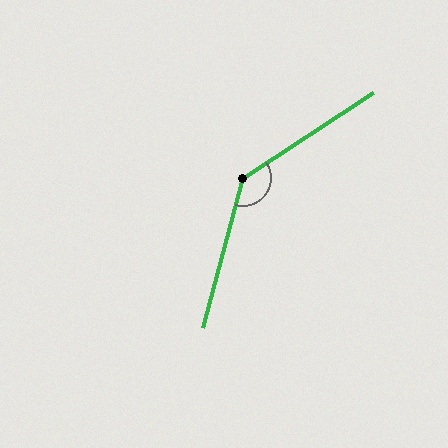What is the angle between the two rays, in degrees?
Approximately 138 degrees.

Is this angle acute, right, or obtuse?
It is obtuse.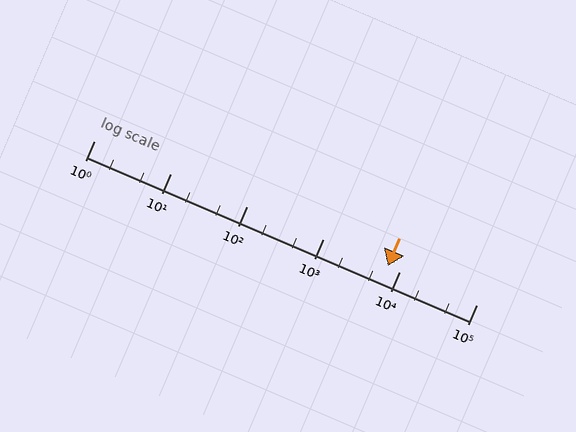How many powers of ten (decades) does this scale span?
The scale spans 5 decades, from 1 to 100000.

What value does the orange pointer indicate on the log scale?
The pointer indicates approximately 6900.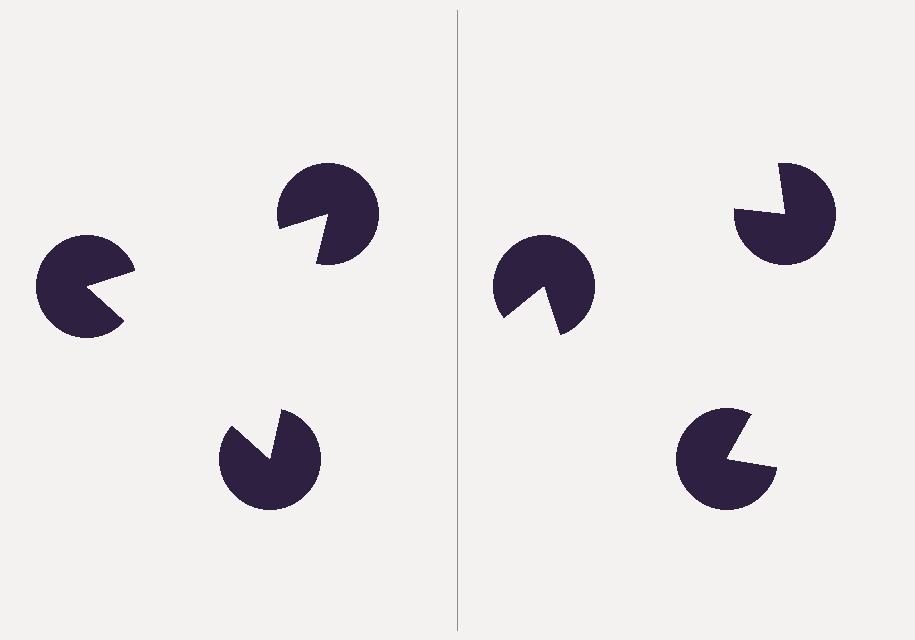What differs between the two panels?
The pac-man discs are positioned identically on both sides; only the wedge orientations differ. On the left they align to a triangle; on the right they are misaligned.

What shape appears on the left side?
An illusory triangle.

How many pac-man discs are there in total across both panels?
6 — 3 on each side.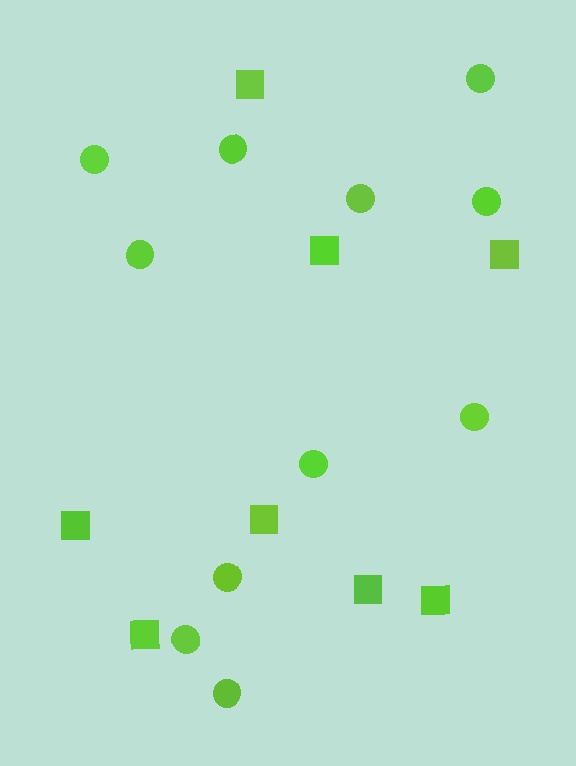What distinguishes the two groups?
There are 2 groups: one group of circles (11) and one group of squares (8).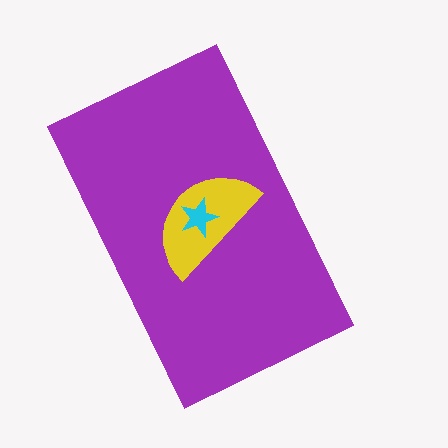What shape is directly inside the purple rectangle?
The yellow semicircle.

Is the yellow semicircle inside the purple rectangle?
Yes.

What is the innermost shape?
The cyan star.